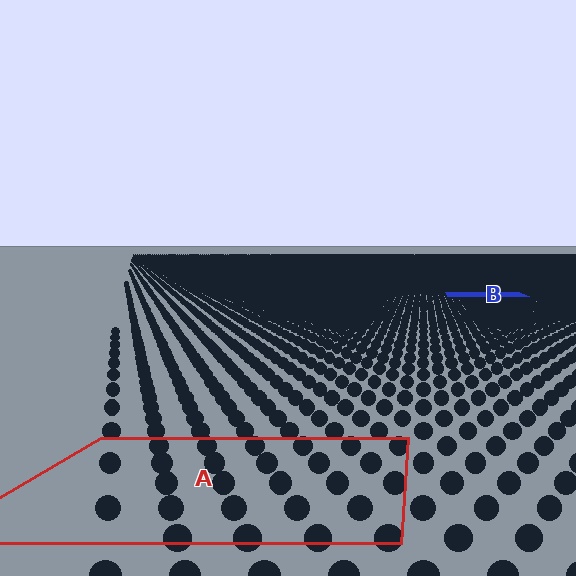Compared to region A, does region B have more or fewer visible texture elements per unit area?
Region B has more texture elements per unit area — they are packed more densely because it is farther away.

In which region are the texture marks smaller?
The texture marks are smaller in region B, because it is farther away.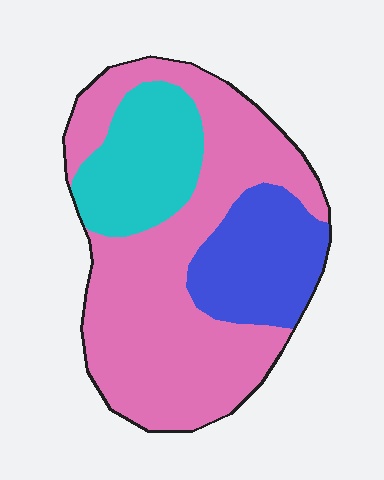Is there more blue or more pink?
Pink.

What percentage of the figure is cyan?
Cyan takes up less than a quarter of the figure.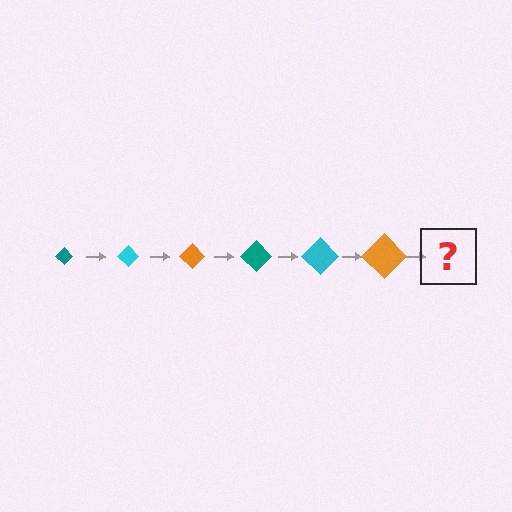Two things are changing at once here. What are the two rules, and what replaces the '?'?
The two rules are that the diamond grows larger each step and the color cycles through teal, cyan, and orange. The '?' should be a teal diamond, larger than the previous one.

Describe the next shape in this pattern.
It should be a teal diamond, larger than the previous one.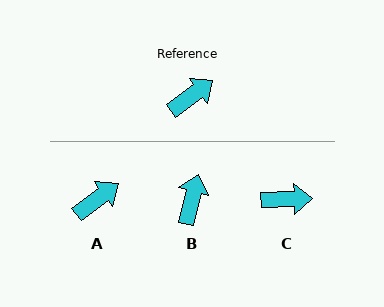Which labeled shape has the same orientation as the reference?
A.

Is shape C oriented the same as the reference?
No, it is off by about 34 degrees.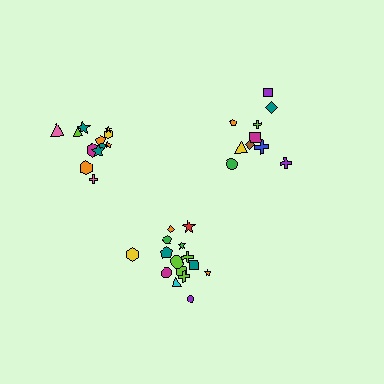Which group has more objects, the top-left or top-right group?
The top-left group.